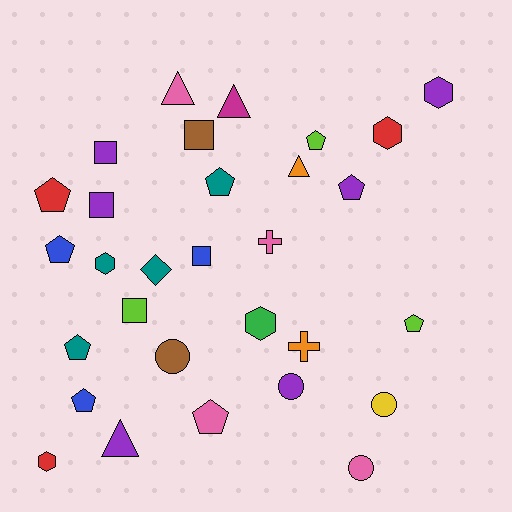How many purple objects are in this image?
There are 6 purple objects.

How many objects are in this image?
There are 30 objects.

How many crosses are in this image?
There are 2 crosses.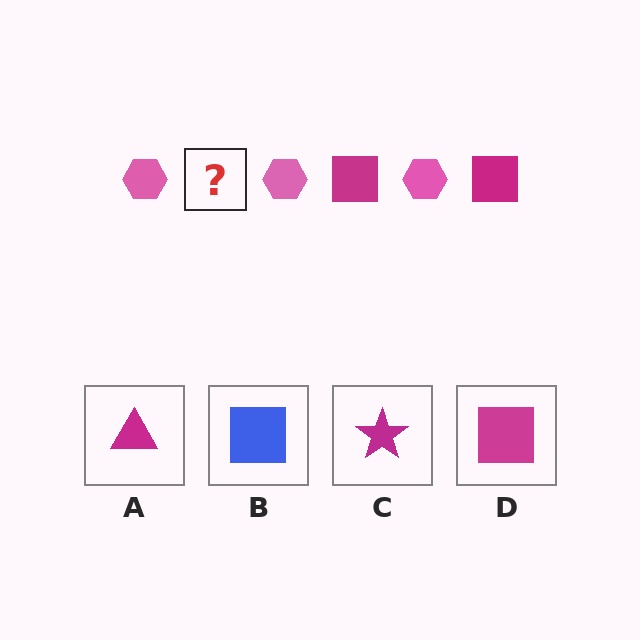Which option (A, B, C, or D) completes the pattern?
D.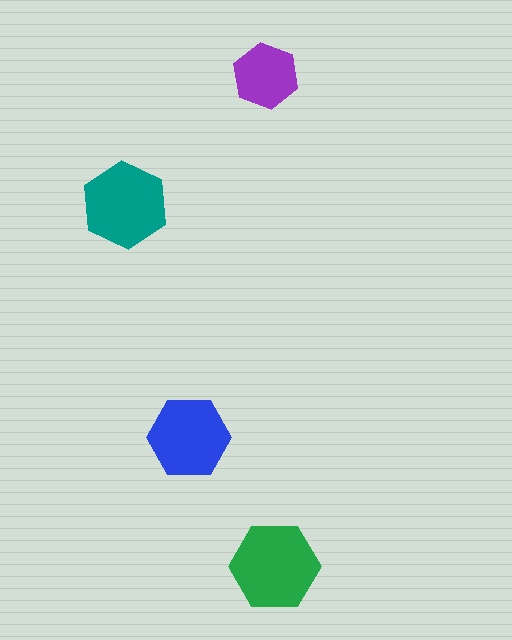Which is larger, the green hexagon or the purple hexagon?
The green one.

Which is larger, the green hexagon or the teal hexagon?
The green one.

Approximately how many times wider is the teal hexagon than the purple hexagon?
About 1.5 times wider.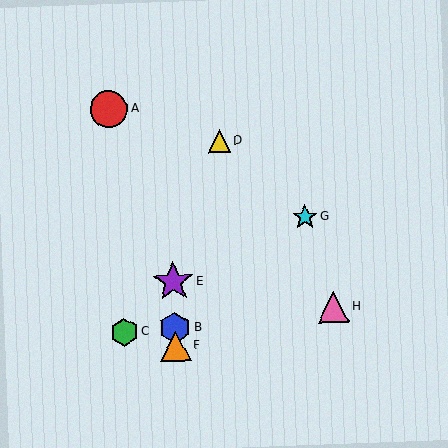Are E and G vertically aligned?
No, E is at x≈173 and G is at x≈305.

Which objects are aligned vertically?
Objects B, E, F are aligned vertically.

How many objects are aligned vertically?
3 objects (B, E, F) are aligned vertically.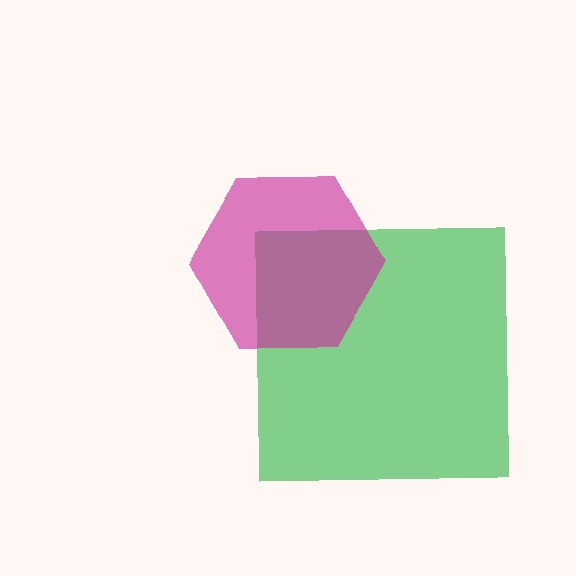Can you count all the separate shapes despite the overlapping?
Yes, there are 2 separate shapes.